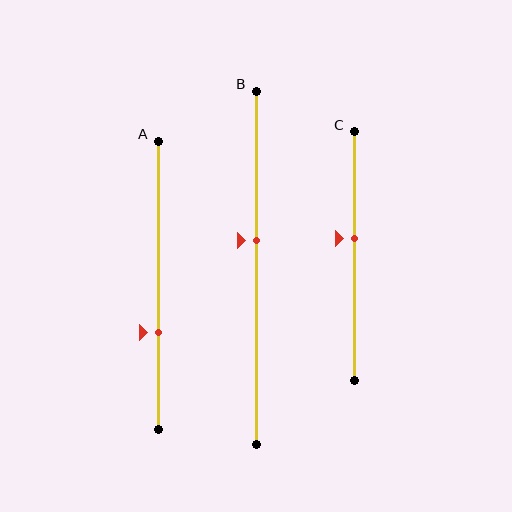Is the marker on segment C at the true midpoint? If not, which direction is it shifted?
No, the marker on segment C is shifted upward by about 7% of the segment length.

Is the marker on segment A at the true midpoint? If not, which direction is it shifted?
No, the marker on segment A is shifted downward by about 16% of the segment length.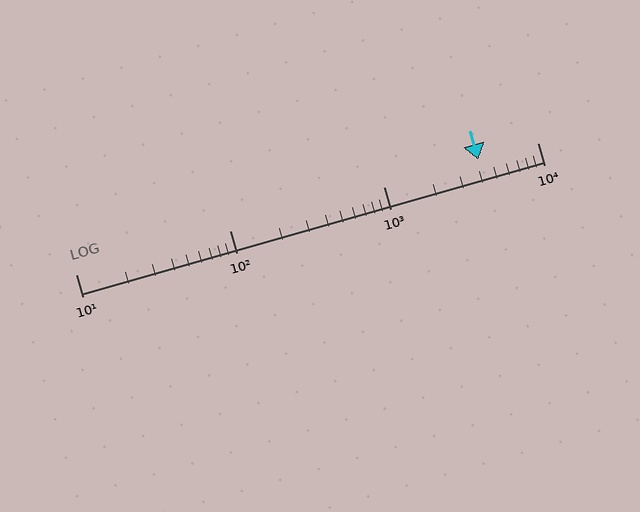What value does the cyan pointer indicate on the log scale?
The pointer indicates approximately 4100.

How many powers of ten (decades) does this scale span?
The scale spans 3 decades, from 10 to 10000.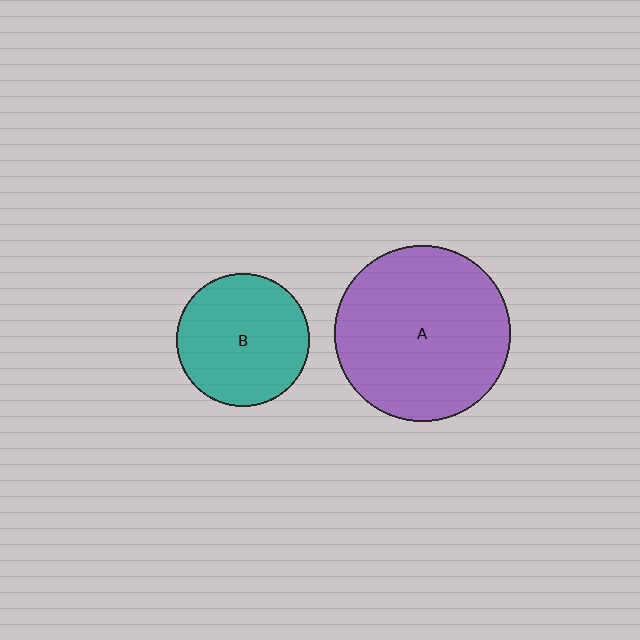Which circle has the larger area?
Circle A (purple).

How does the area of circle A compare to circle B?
Approximately 1.7 times.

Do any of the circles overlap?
No, none of the circles overlap.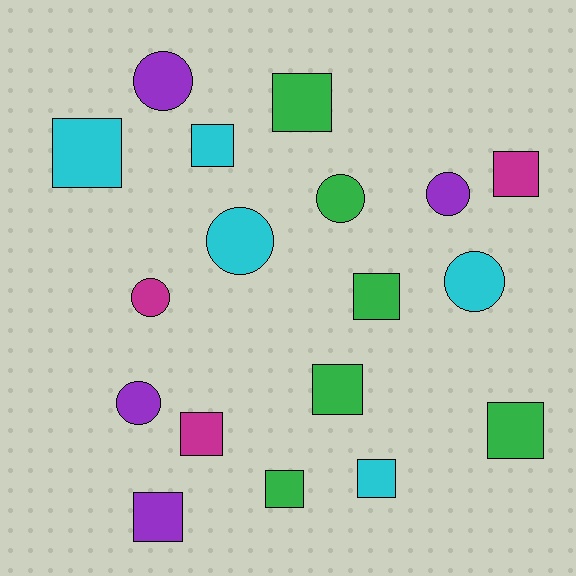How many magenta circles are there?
There is 1 magenta circle.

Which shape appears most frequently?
Square, with 11 objects.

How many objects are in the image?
There are 18 objects.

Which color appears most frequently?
Green, with 6 objects.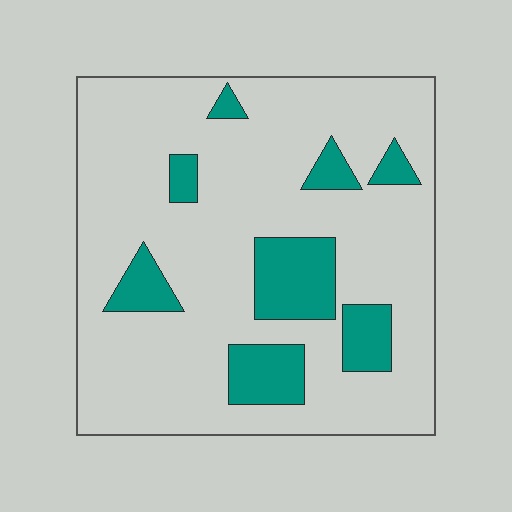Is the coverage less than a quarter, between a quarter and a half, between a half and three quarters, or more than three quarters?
Less than a quarter.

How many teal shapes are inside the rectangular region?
8.